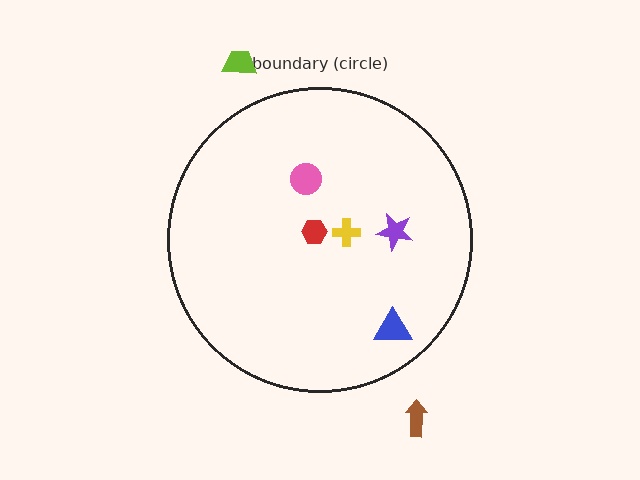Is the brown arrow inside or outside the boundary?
Outside.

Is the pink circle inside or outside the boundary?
Inside.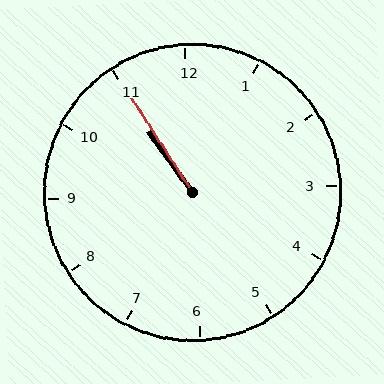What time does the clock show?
10:55.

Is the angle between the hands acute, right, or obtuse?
It is acute.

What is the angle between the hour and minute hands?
Approximately 2 degrees.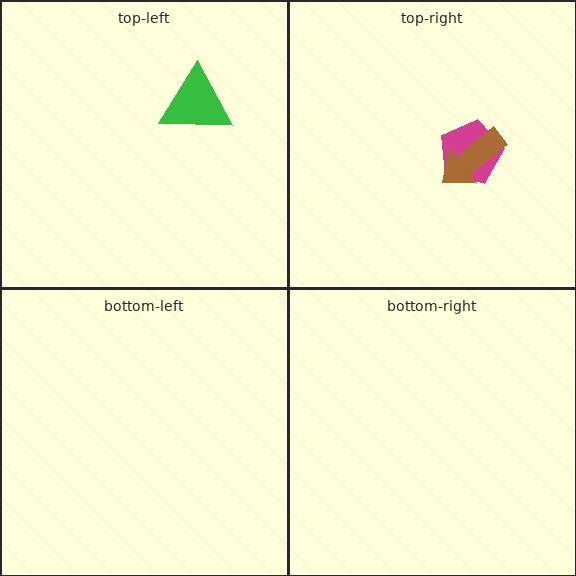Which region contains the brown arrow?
The top-right region.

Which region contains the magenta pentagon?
The top-right region.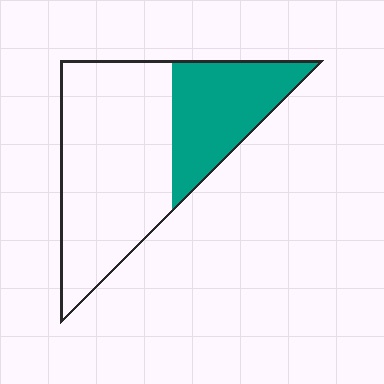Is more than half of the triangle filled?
No.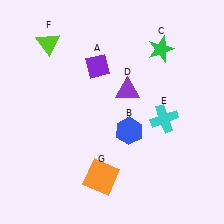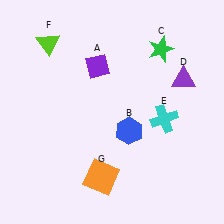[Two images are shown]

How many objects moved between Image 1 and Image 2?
1 object moved between the two images.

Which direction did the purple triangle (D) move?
The purple triangle (D) moved right.